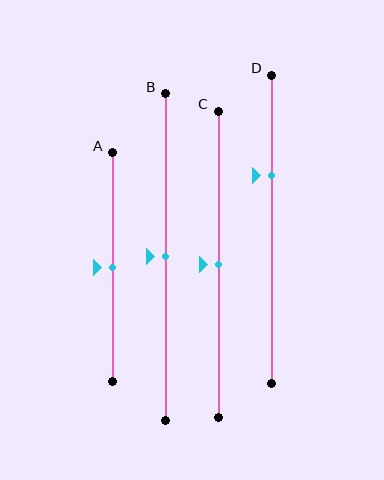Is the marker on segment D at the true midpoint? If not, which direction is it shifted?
No, the marker on segment D is shifted upward by about 17% of the segment length.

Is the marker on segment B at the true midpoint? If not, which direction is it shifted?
Yes, the marker on segment B is at the true midpoint.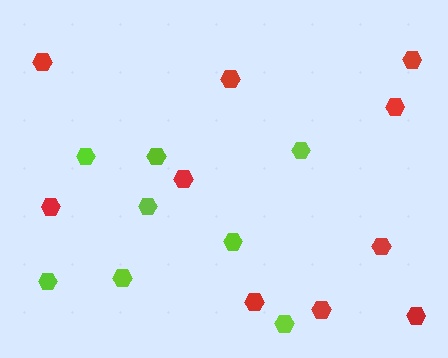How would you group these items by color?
There are 2 groups: one group of lime hexagons (8) and one group of red hexagons (10).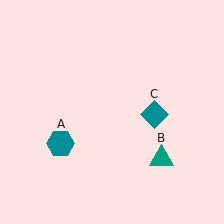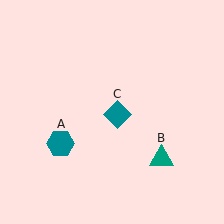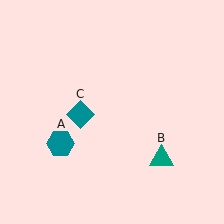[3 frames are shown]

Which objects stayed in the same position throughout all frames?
Teal hexagon (object A) and teal triangle (object B) remained stationary.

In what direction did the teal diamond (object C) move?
The teal diamond (object C) moved left.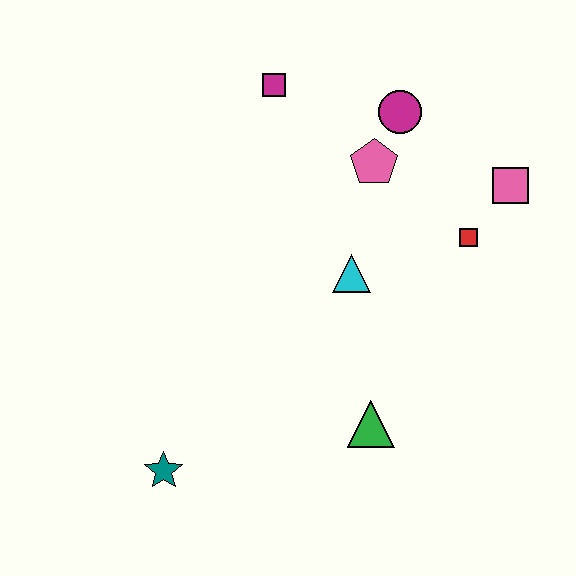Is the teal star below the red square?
Yes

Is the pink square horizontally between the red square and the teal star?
No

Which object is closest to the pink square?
The red square is closest to the pink square.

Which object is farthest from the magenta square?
The teal star is farthest from the magenta square.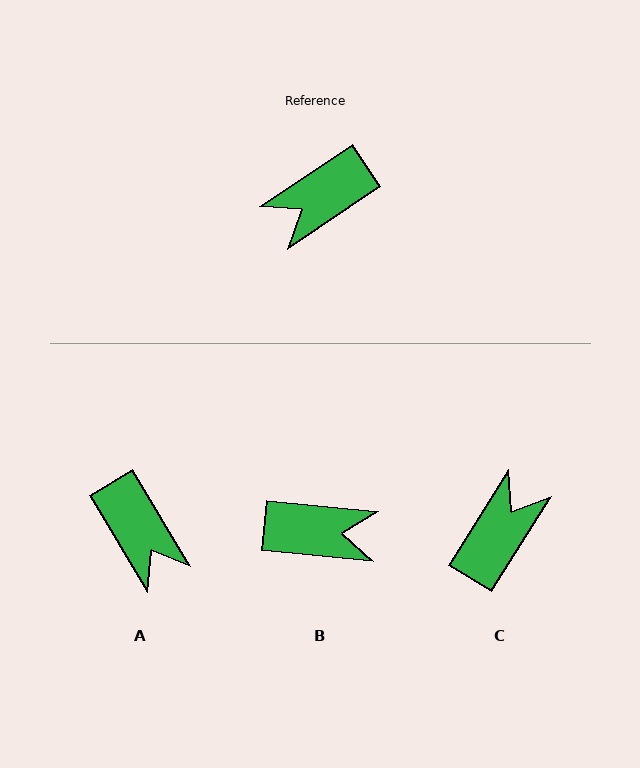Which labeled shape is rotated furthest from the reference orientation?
C, about 155 degrees away.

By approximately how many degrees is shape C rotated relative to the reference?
Approximately 155 degrees clockwise.